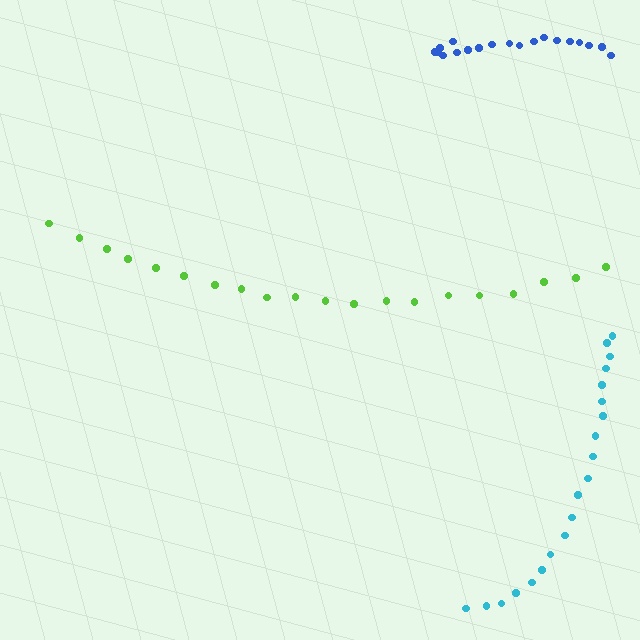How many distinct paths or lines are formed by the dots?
There are 3 distinct paths.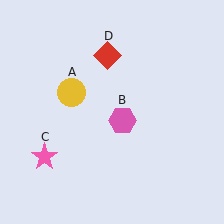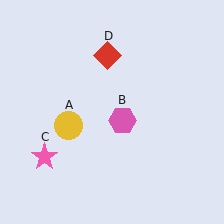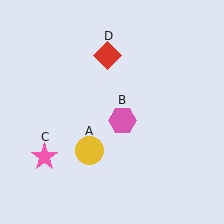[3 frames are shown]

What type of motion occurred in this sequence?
The yellow circle (object A) rotated counterclockwise around the center of the scene.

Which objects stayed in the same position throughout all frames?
Pink hexagon (object B) and pink star (object C) and red diamond (object D) remained stationary.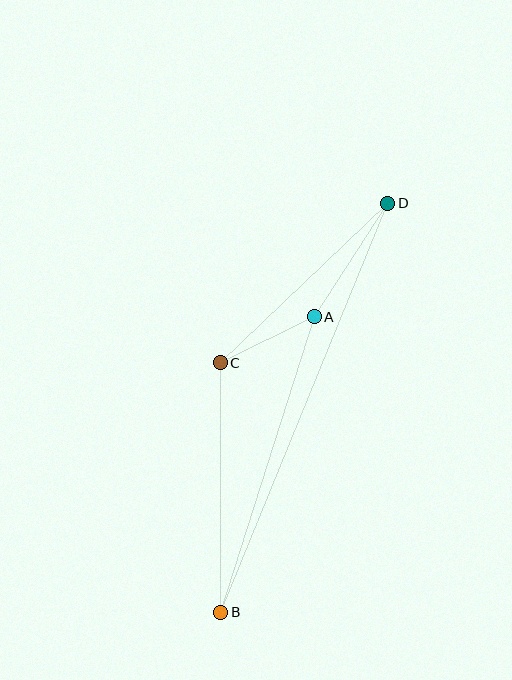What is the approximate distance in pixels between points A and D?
The distance between A and D is approximately 135 pixels.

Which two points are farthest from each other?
Points B and D are farthest from each other.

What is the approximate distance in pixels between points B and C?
The distance between B and C is approximately 250 pixels.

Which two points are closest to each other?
Points A and C are closest to each other.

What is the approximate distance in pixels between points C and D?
The distance between C and D is approximately 231 pixels.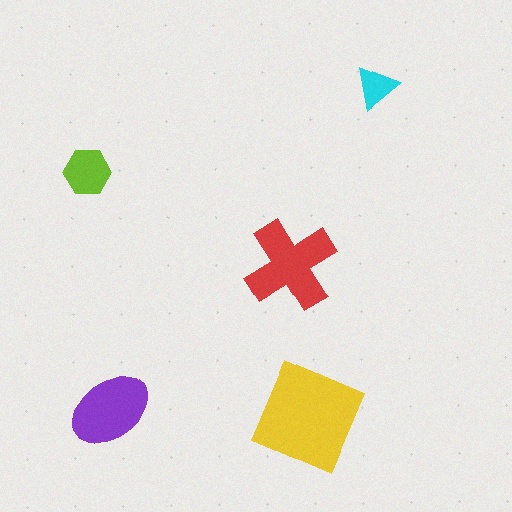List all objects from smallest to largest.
The cyan triangle, the lime hexagon, the purple ellipse, the red cross, the yellow square.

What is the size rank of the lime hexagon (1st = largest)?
4th.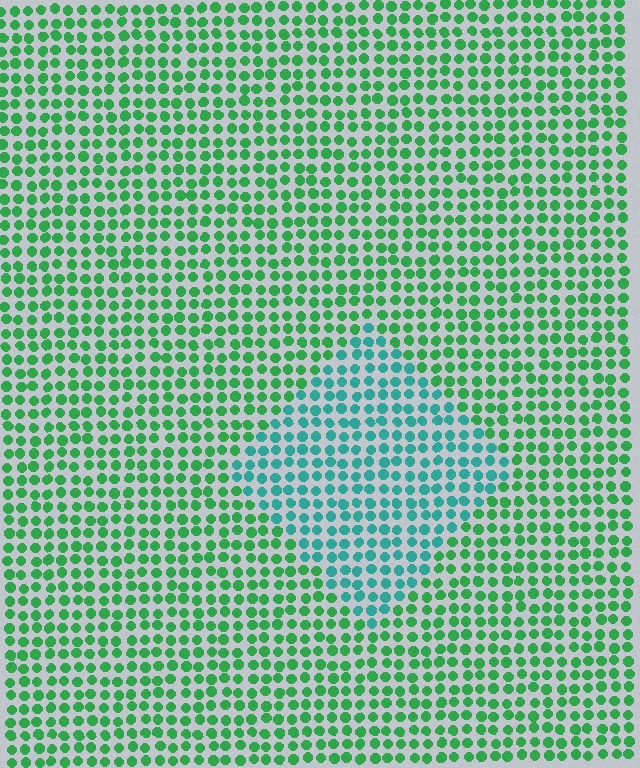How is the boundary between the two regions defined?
The boundary is defined purely by a slight shift in hue (about 40 degrees). Spacing, size, and orientation are identical on both sides.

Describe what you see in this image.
The image is filled with small green elements in a uniform arrangement. A diamond-shaped region is visible where the elements are tinted to a slightly different hue, forming a subtle color boundary.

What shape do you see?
I see a diamond.